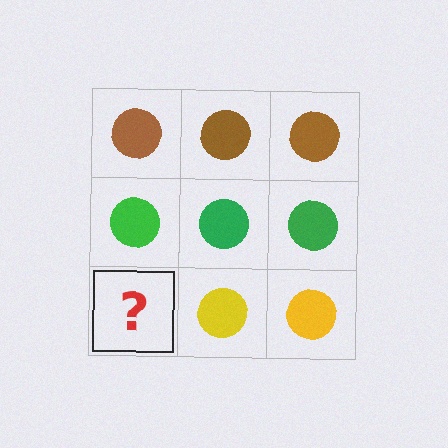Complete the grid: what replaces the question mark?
The question mark should be replaced with a yellow circle.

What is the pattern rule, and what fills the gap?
The rule is that each row has a consistent color. The gap should be filled with a yellow circle.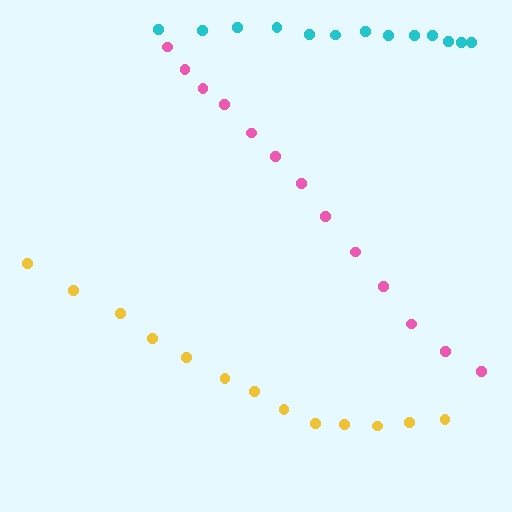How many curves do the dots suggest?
There are 3 distinct paths.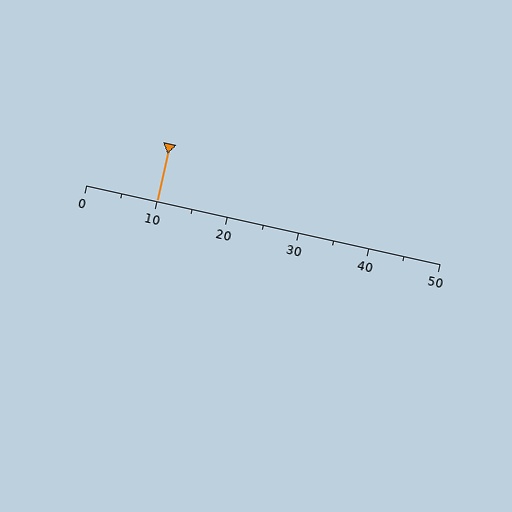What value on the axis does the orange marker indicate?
The marker indicates approximately 10.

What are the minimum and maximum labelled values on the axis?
The axis runs from 0 to 50.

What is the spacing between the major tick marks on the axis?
The major ticks are spaced 10 apart.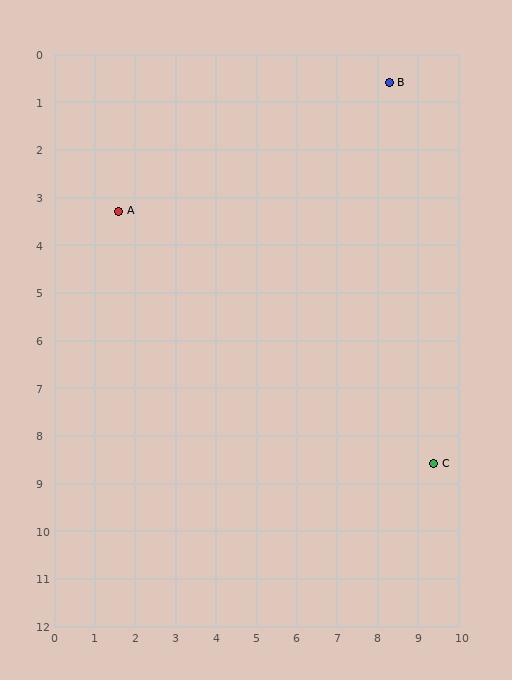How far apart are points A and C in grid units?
Points A and C are about 9.4 grid units apart.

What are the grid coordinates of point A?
Point A is at approximately (1.6, 3.3).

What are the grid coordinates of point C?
Point C is at approximately (9.4, 8.6).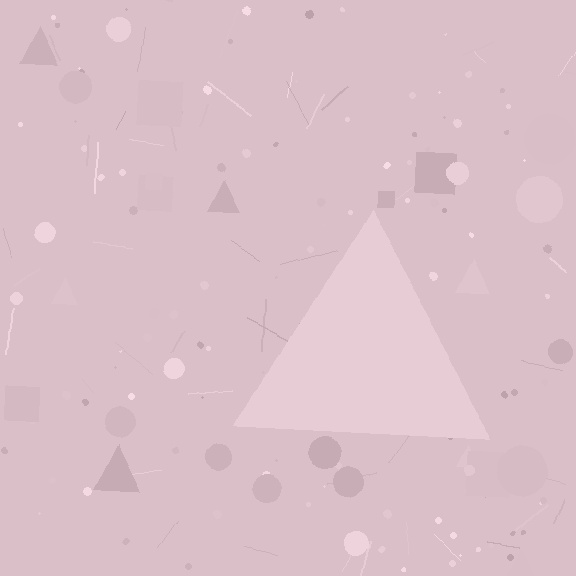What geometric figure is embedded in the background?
A triangle is embedded in the background.